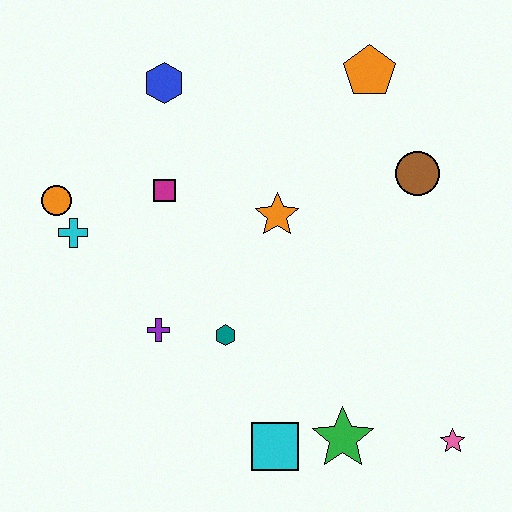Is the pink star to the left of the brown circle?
No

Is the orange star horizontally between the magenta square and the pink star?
Yes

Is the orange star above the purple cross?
Yes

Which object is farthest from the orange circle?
The pink star is farthest from the orange circle.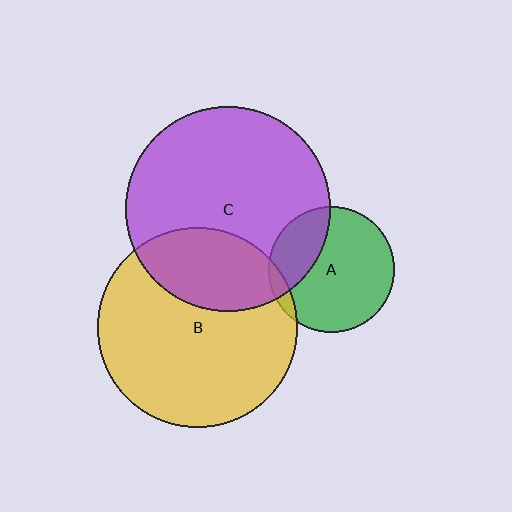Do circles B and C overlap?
Yes.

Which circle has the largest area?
Circle C (purple).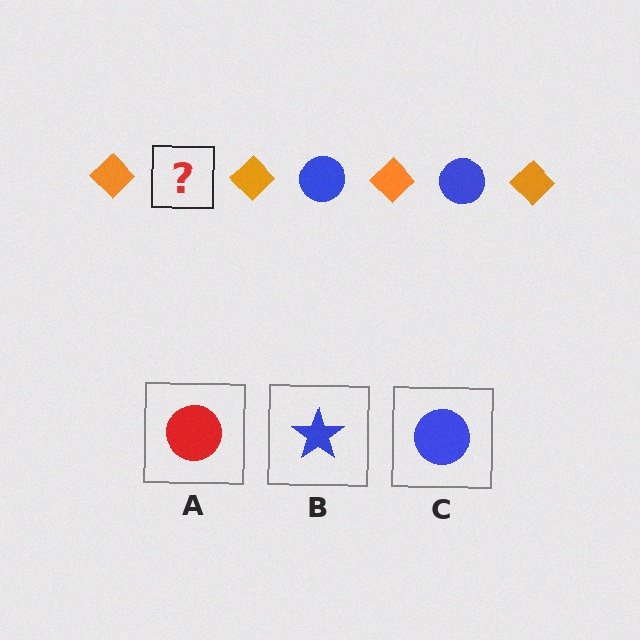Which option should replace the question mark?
Option C.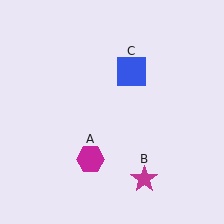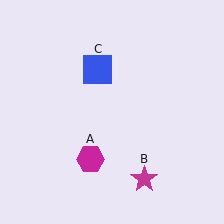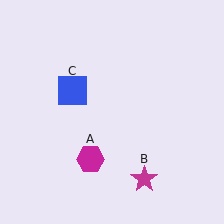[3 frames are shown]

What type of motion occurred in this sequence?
The blue square (object C) rotated counterclockwise around the center of the scene.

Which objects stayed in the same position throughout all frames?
Magenta hexagon (object A) and magenta star (object B) remained stationary.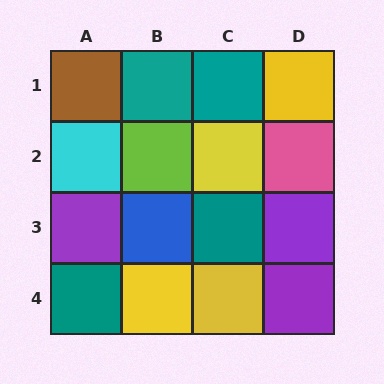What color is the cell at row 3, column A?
Purple.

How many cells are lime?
1 cell is lime.